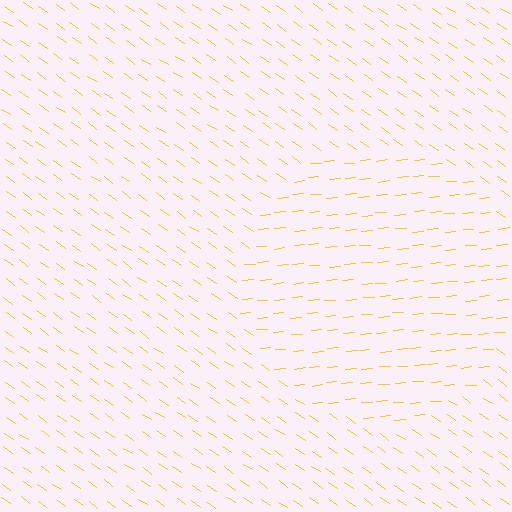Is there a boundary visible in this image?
Yes, there is a texture boundary formed by a change in line orientation.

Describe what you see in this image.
The image is filled with small yellow line segments. A circle region in the image has lines oriented differently from the surrounding lines, creating a visible texture boundary.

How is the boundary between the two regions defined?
The boundary is defined purely by a change in line orientation (approximately 39 degrees difference). All lines are the same color and thickness.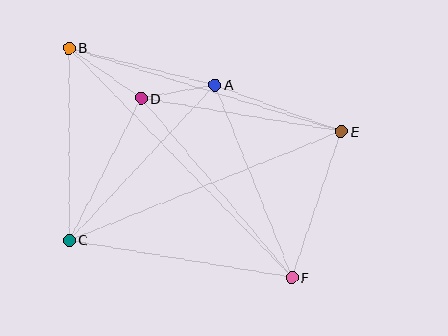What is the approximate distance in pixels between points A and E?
The distance between A and E is approximately 134 pixels.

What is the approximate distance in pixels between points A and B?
The distance between A and B is approximately 151 pixels.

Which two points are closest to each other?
Points A and D are closest to each other.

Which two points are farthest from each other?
Points B and F are farthest from each other.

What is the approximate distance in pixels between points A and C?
The distance between A and C is approximately 213 pixels.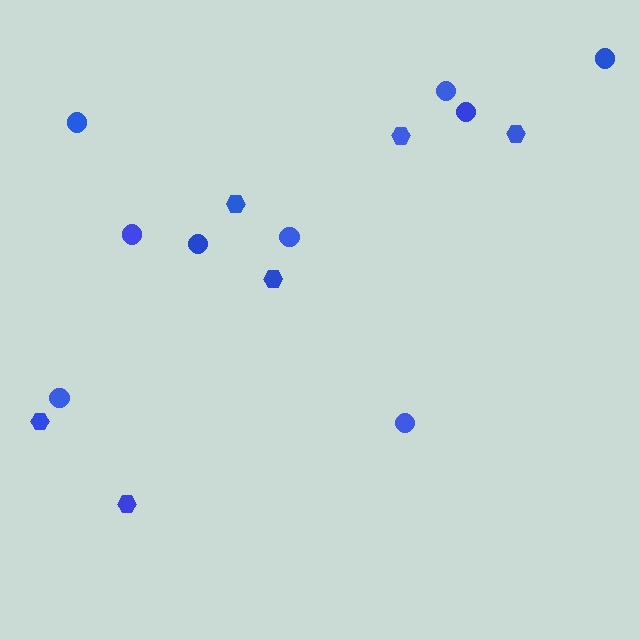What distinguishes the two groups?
There are 2 groups: one group of circles (9) and one group of hexagons (6).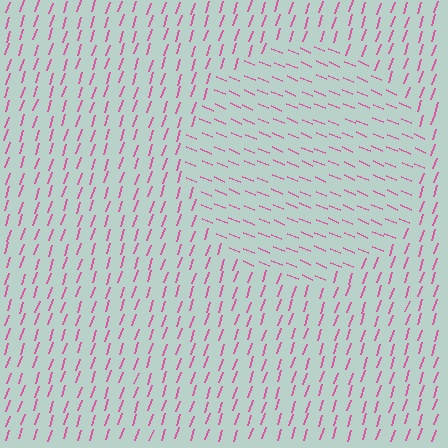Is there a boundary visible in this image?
Yes, there is a texture boundary formed by a change in line orientation.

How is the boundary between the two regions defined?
The boundary is defined purely by a change in line orientation (approximately 86 degrees difference). All lines are the same color and thickness.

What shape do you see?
I see a circle.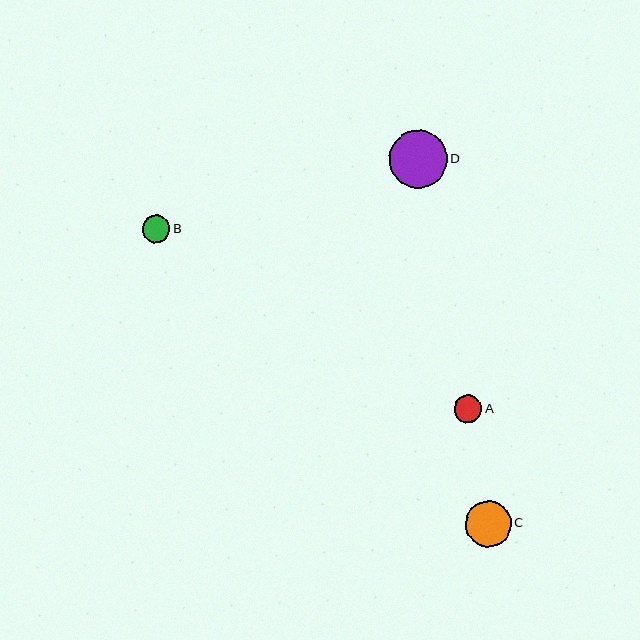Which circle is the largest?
Circle D is the largest with a size of approximately 58 pixels.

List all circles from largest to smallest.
From largest to smallest: D, C, B, A.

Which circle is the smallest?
Circle A is the smallest with a size of approximately 27 pixels.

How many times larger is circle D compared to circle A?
Circle D is approximately 2.1 times the size of circle A.